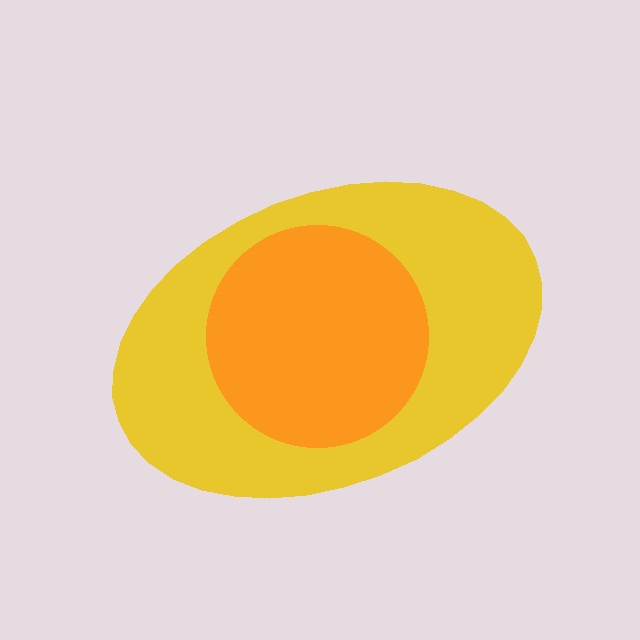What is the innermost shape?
The orange circle.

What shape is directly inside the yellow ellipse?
The orange circle.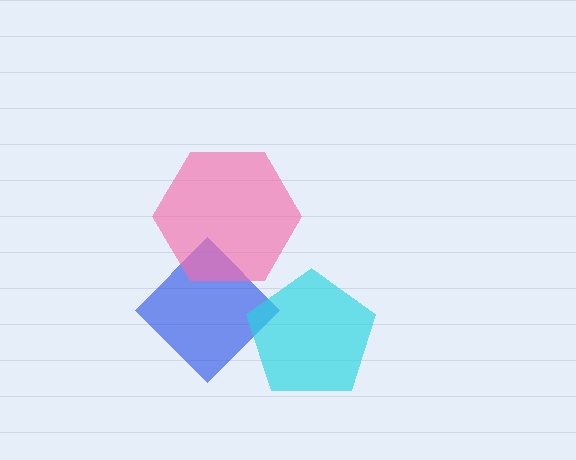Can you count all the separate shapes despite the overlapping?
Yes, there are 3 separate shapes.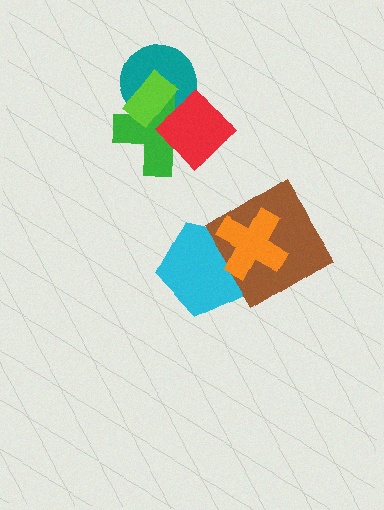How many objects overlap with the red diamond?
3 objects overlap with the red diamond.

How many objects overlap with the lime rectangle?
3 objects overlap with the lime rectangle.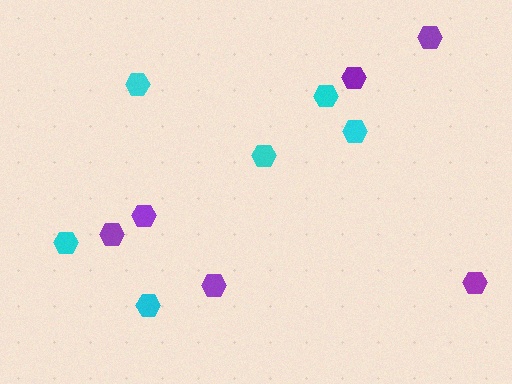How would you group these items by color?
There are 2 groups: one group of cyan hexagons (6) and one group of purple hexagons (6).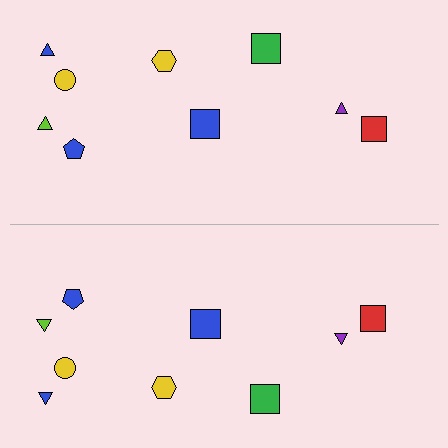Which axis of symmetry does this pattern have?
The pattern has a horizontal axis of symmetry running through the center of the image.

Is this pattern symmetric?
Yes, this pattern has bilateral (reflection) symmetry.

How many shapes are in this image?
There are 18 shapes in this image.